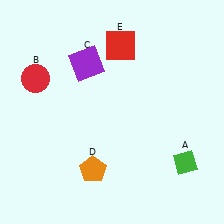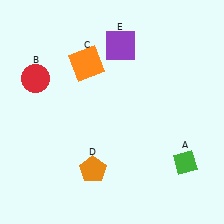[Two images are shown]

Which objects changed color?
C changed from purple to orange. E changed from red to purple.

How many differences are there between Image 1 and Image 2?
There are 2 differences between the two images.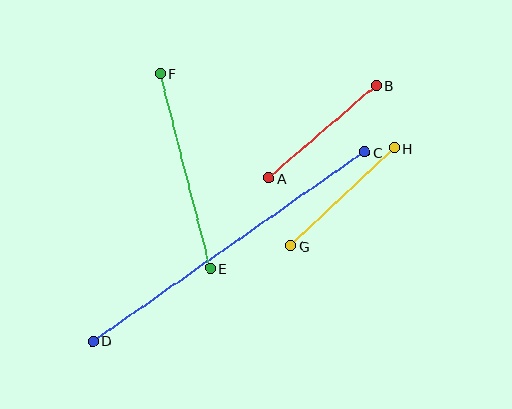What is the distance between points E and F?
The distance is approximately 201 pixels.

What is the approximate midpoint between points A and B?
The midpoint is at approximately (322, 132) pixels.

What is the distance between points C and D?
The distance is approximately 331 pixels.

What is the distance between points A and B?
The distance is approximately 142 pixels.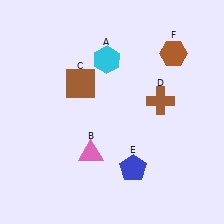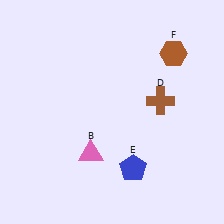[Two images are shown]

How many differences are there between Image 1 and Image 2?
There are 2 differences between the two images.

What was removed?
The brown square (C), the cyan hexagon (A) were removed in Image 2.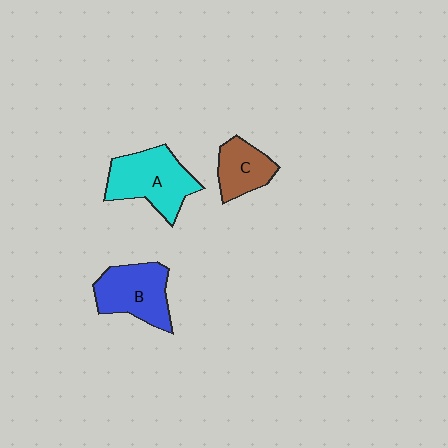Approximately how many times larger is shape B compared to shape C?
Approximately 1.5 times.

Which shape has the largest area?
Shape A (cyan).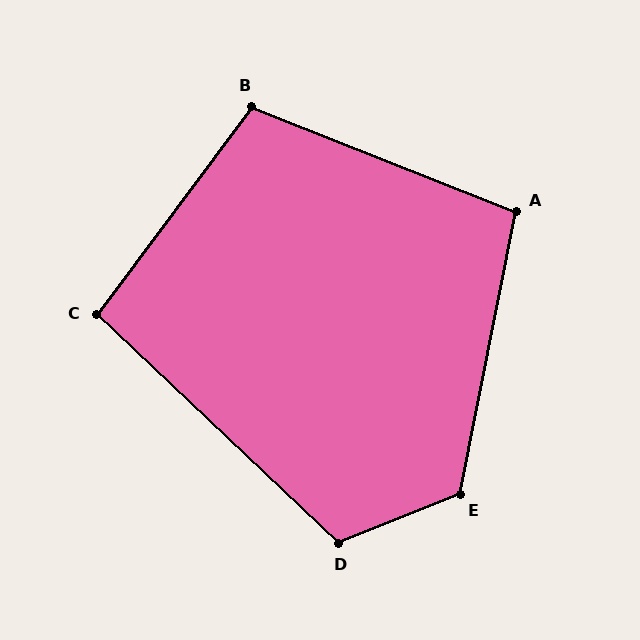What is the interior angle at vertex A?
Approximately 101 degrees (obtuse).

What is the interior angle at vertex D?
Approximately 115 degrees (obtuse).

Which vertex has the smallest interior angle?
C, at approximately 97 degrees.